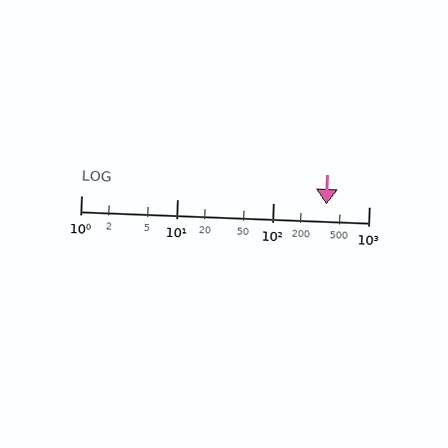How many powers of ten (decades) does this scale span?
The scale spans 3 decades, from 1 to 1000.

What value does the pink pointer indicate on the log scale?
The pointer indicates approximately 360.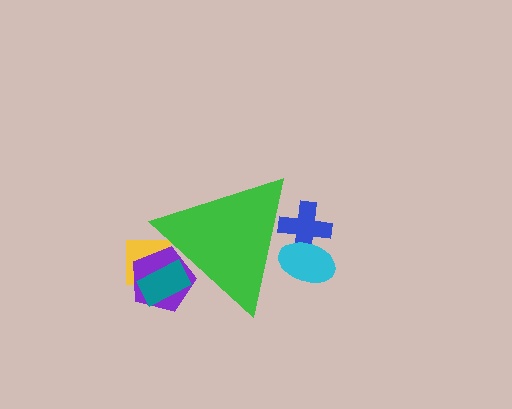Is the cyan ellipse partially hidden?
Yes, the cyan ellipse is partially hidden behind the green triangle.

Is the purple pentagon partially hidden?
Yes, the purple pentagon is partially hidden behind the green triangle.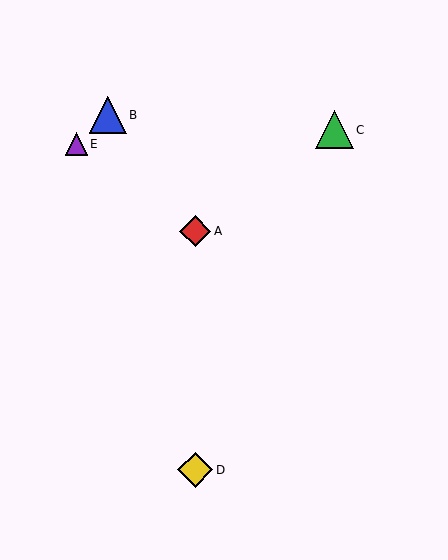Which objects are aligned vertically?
Objects A, D are aligned vertically.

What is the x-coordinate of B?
Object B is at x≈108.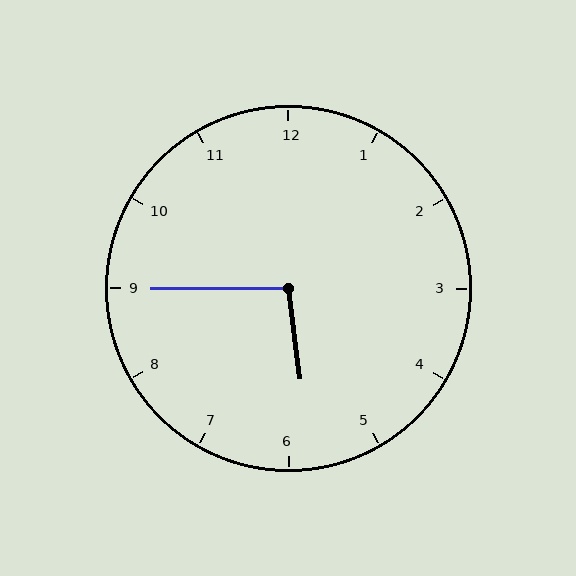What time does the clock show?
5:45.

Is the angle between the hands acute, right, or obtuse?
It is obtuse.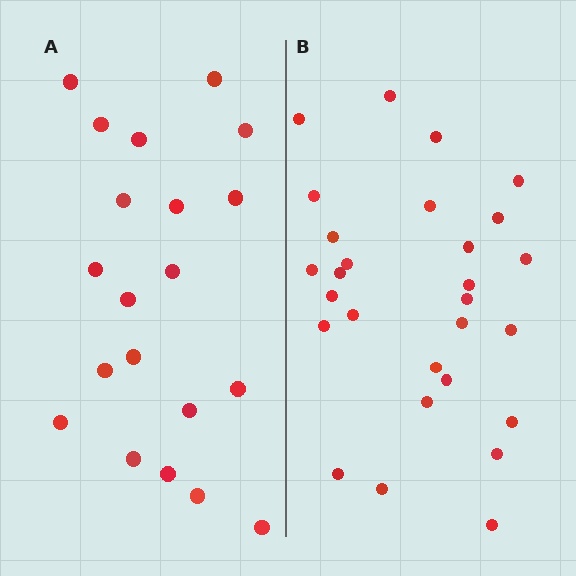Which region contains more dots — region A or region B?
Region B (the right region) has more dots.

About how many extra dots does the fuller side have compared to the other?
Region B has roughly 8 or so more dots than region A.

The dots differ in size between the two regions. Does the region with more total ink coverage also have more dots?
No. Region A has more total ink coverage because its dots are larger, but region B actually contains more individual dots. Total area can be misleading — the number of items is what matters here.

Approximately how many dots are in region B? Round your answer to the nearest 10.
About 30 dots. (The exact count is 28, which rounds to 30.)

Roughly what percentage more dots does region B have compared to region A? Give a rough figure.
About 40% more.